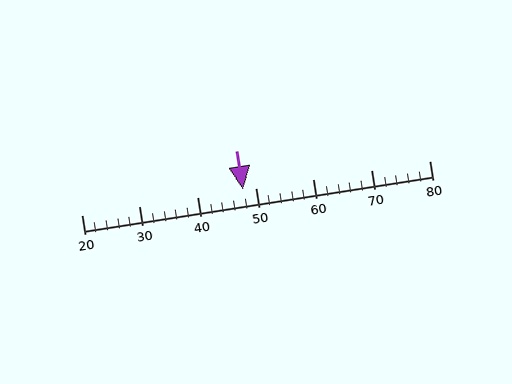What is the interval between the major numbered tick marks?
The major tick marks are spaced 10 units apart.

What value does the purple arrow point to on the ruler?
The purple arrow points to approximately 48.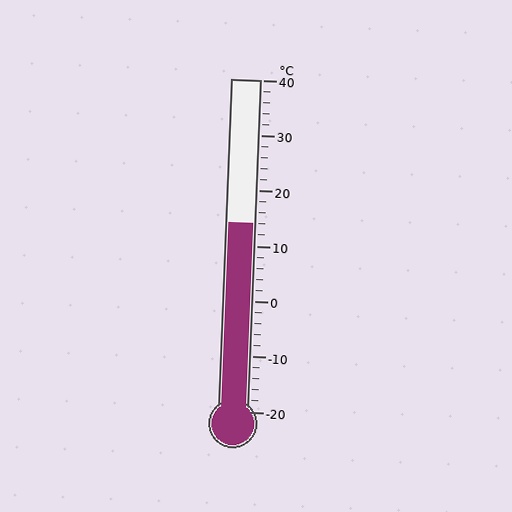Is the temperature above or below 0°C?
The temperature is above 0°C.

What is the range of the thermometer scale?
The thermometer scale ranges from -20°C to 40°C.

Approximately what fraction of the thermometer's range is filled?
The thermometer is filled to approximately 55% of its range.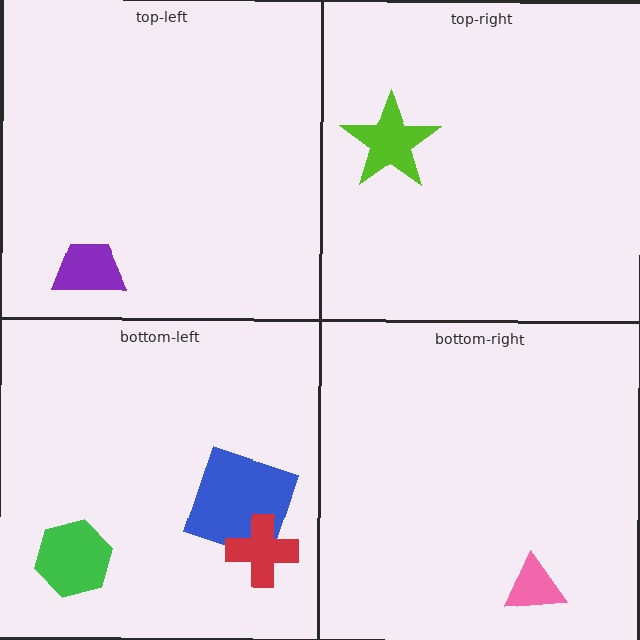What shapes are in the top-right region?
The lime star.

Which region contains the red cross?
The bottom-left region.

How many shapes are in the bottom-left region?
3.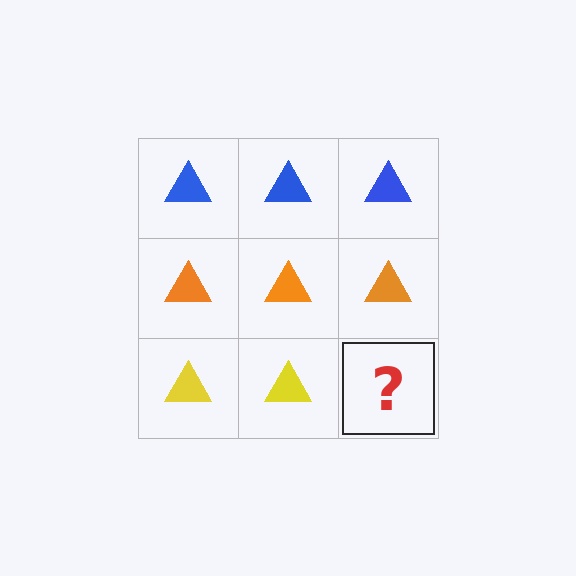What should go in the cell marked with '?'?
The missing cell should contain a yellow triangle.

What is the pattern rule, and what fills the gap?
The rule is that each row has a consistent color. The gap should be filled with a yellow triangle.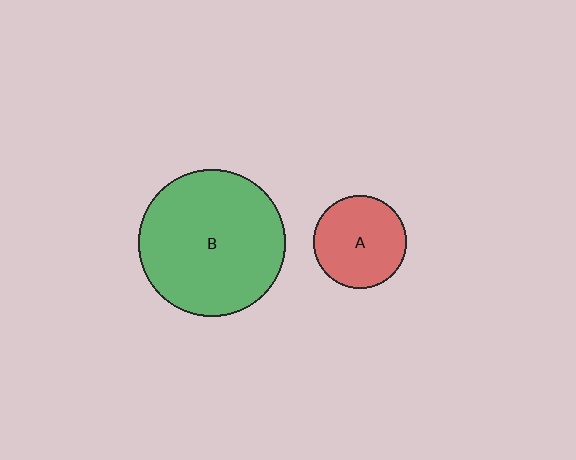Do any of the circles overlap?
No, none of the circles overlap.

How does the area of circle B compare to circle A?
Approximately 2.5 times.